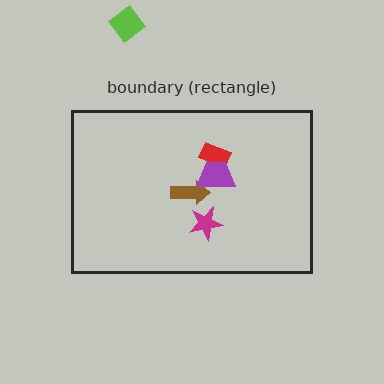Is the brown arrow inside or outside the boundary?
Inside.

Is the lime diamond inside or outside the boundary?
Outside.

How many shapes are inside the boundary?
4 inside, 1 outside.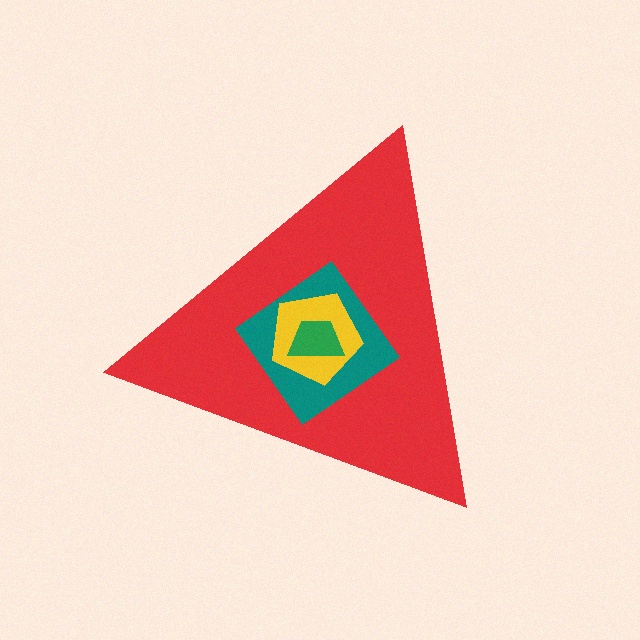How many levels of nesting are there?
4.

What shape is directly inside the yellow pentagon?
The green trapezoid.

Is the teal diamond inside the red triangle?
Yes.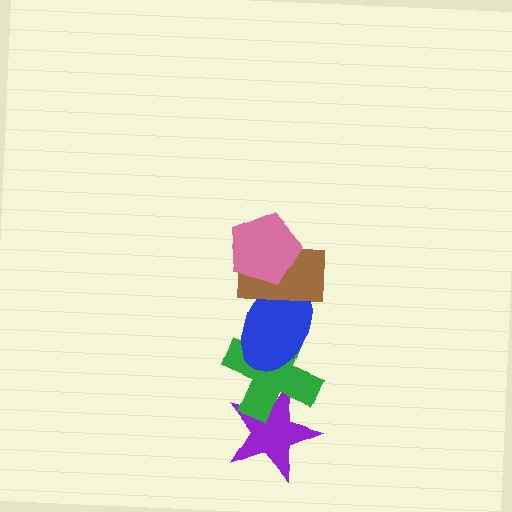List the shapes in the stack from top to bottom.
From top to bottom: the pink pentagon, the brown rectangle, the blue ellipse, the green cross, the purple star.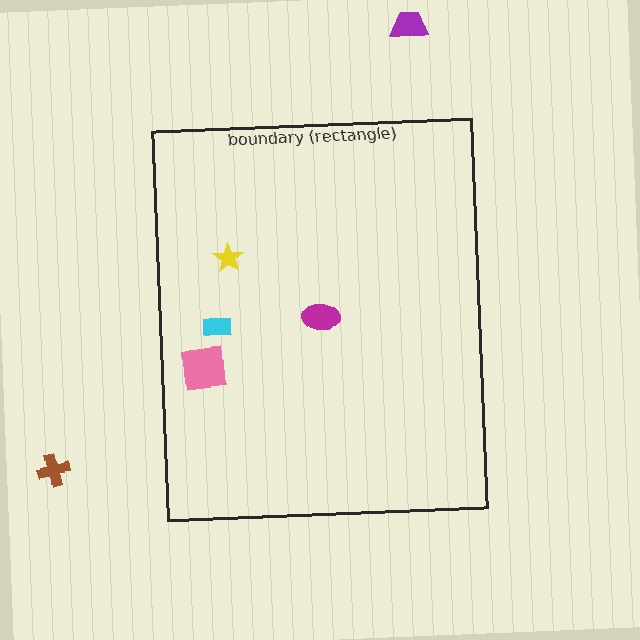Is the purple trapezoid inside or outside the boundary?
Outside.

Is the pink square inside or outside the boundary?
Inside.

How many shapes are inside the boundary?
4 inside, 2 outside.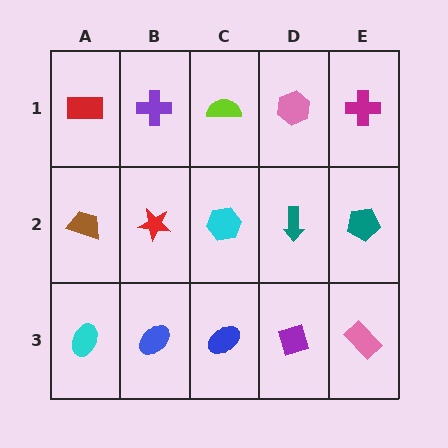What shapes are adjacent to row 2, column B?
A purple cross (row 1, column B), a blue ellipse (row 3, column B), a brown trapezoid (row 2, column A), a cyan hexagon (row 2, column C).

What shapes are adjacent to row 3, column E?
A teal pentagon (row 2, column E), a purple diamond (row 3, column D).